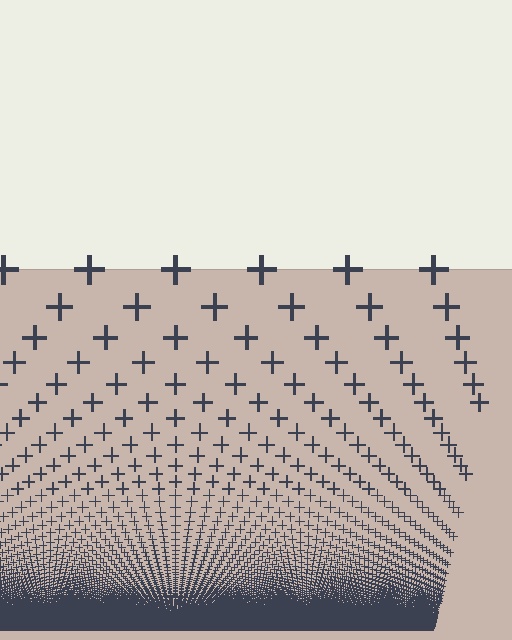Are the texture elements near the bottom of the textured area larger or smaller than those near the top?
Smaller. The gradient is inverted — elements near the bottom are smaller and denser.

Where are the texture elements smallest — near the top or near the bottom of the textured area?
Near the bottom.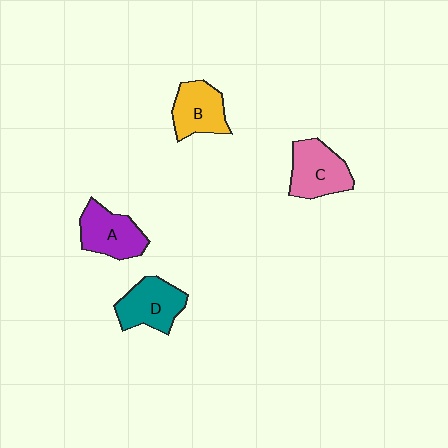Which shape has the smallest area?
Shape B (yellow).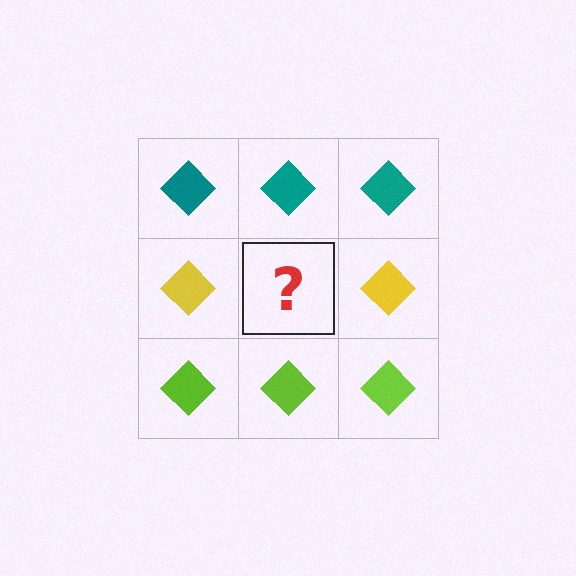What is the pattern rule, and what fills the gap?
The rule is that each row has a consistent color. The gap should be filled with a yellow diamond.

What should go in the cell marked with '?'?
The missing cell should contain a yellow diamond.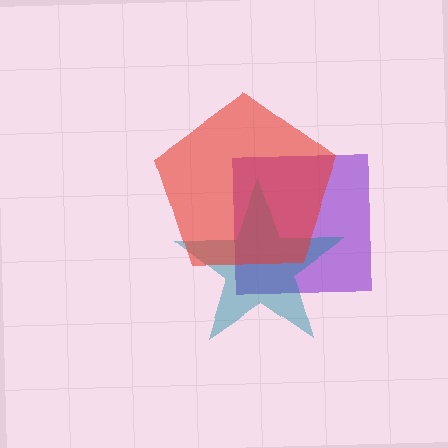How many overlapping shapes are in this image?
There are 3 overlapping shapes in the image.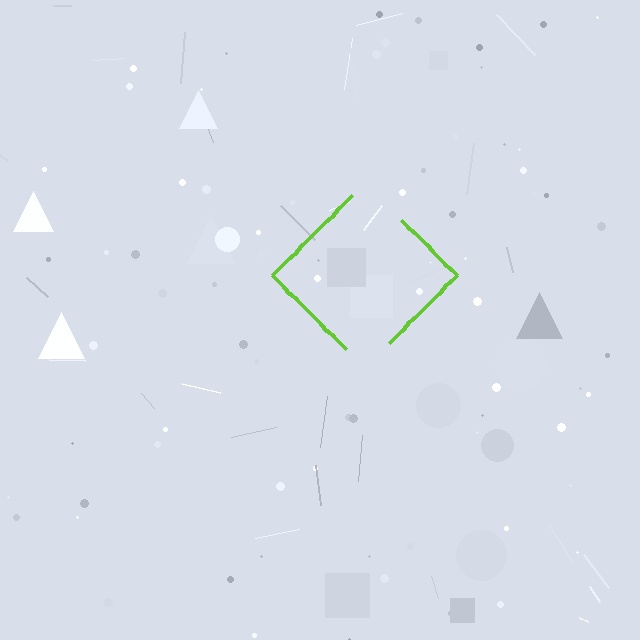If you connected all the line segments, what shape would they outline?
They would outline a diamond.